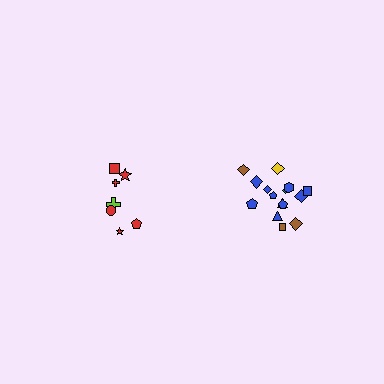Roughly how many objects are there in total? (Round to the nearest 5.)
Roughly 20 objects in total.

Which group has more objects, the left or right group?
The right group.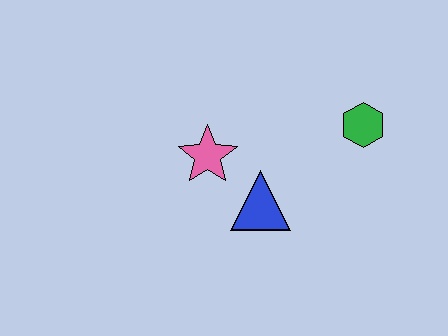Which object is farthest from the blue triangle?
The green hexagon is farthest from the blue triangle.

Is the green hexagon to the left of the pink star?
No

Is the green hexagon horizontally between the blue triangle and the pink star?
No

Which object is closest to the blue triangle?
The pink star is closest to the blue triangle.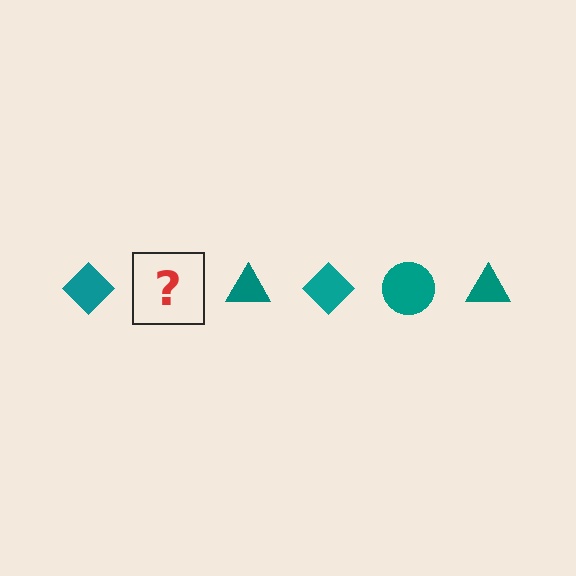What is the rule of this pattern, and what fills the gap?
The rule is that the pattern cycles through diamond, circle, triangle shapes in teal. The gap should be filled with a teal circle.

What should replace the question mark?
The question mark should be replaced with a teal circle.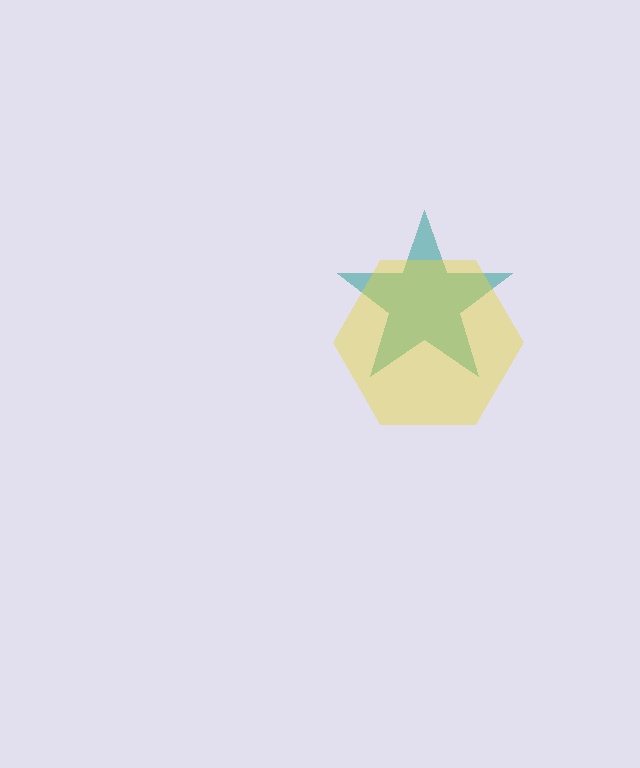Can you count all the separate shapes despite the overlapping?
Yes, there are 2 separate shapes.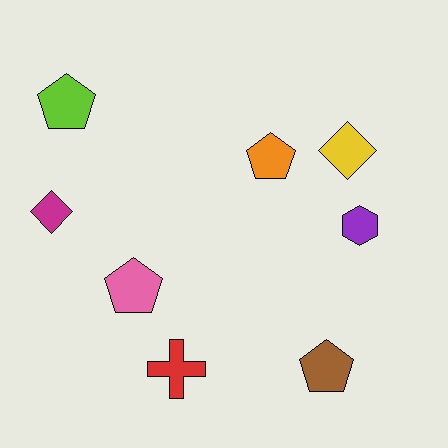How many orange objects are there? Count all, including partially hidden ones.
There is 1 orange object.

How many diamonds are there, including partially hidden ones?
There are 2 diamonds.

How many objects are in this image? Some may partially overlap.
There are 8 objects.